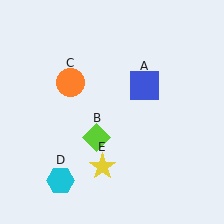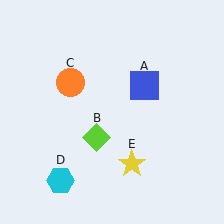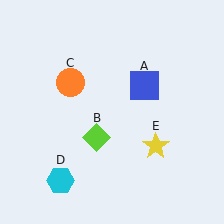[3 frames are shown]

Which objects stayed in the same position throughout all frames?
Blue square (object A) and lime diamond (object B) and orange circle (object C) and cyan hexagon (object D) remained stationary.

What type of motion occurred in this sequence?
The yellow star (object E) rotated counterclockwise around the center of the scene.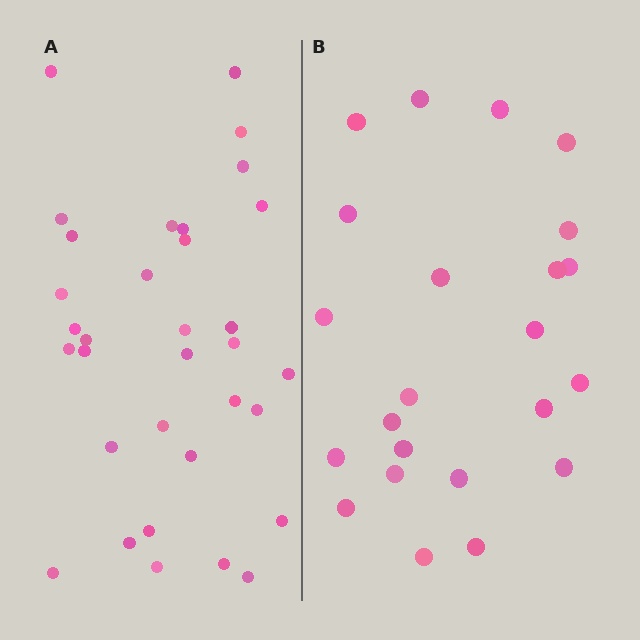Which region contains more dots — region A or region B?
Region A (the left region) has more dots.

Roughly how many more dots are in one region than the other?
Region A has roughly 10 or so more dots than region B.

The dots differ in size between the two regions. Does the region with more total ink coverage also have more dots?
No. Region B has more total ink coverage because its dots are larger, but region A actually contains more individual dots. Total area can be misleading — the number of items is what matters here.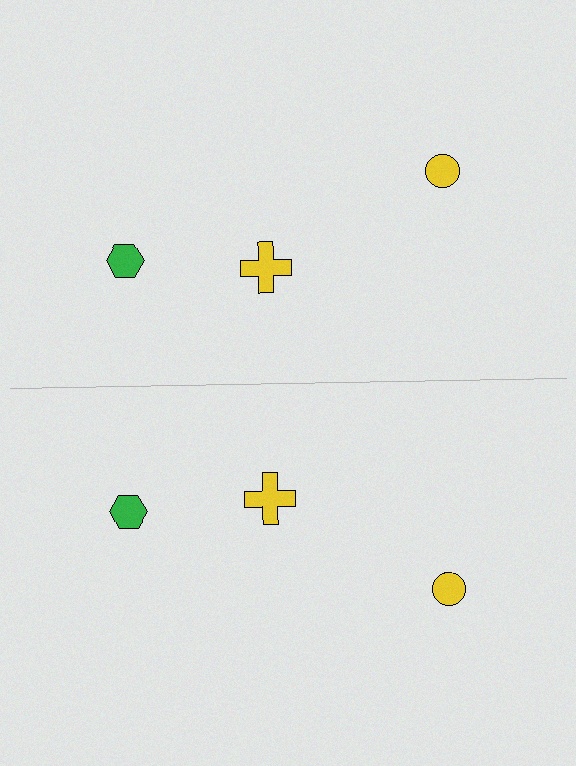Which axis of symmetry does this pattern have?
The pattern has a horizontal axis of symmetry running through the center of the image.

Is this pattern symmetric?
Yes, this pattern has bilateral (reflection) symmetry.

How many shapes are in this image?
There are 6 shapes in this image.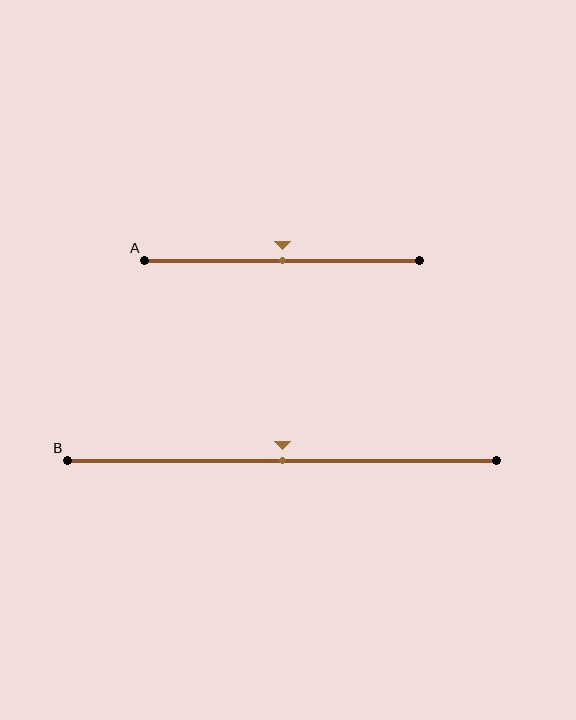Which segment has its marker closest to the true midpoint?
Segment A has its marker closest to the true midpoint.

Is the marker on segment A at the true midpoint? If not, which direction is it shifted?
Yes, the marker on segment A is at the true midpoint.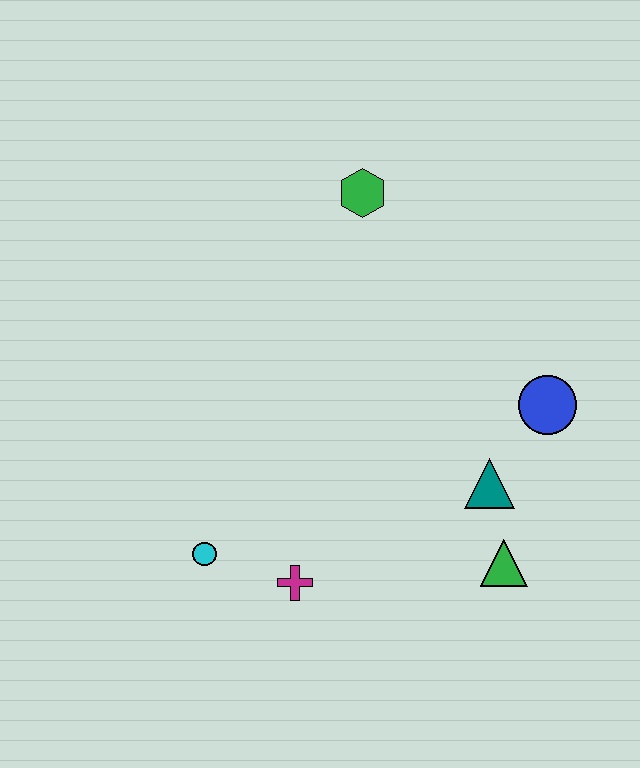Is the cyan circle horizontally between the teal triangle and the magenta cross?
No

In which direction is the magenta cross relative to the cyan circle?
The magenta cross is to the right of the cyan circle.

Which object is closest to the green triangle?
The teal triangle is closest to the green triangle.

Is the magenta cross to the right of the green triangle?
No